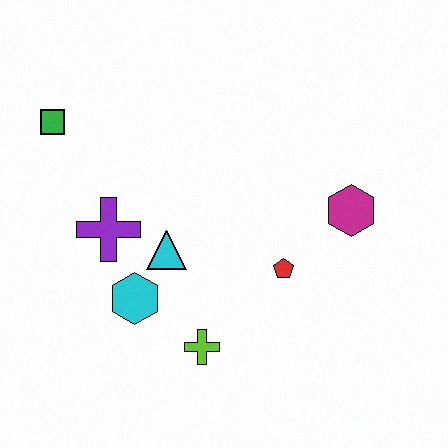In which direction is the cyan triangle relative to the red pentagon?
The cyan triangle is to the left of the red pentagon.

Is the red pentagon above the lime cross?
Yes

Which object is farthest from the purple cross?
The magenta hexagon is farthest from the purple cross.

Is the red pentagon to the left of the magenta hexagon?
Yes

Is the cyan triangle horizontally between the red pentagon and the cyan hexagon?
Yes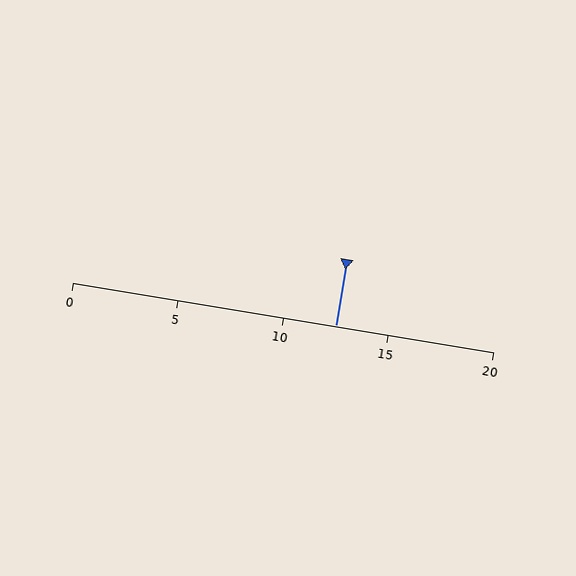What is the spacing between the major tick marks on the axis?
The major ticks are spaced 5 apart.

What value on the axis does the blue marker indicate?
The marker indicates approximately 12.5.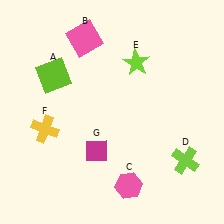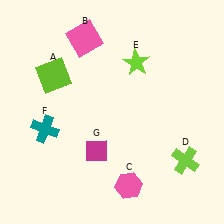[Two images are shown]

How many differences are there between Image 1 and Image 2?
There is 1 difference between the two images.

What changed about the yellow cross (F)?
In Image 1, F is yellow. In Image 2, it changed to teal.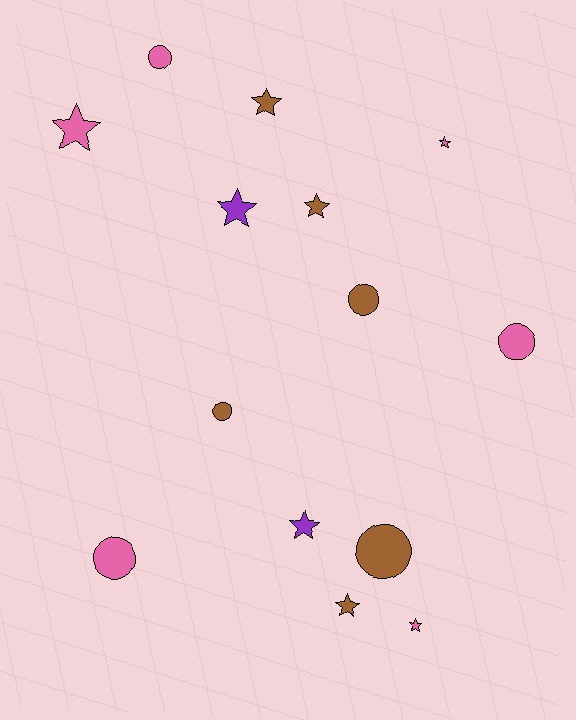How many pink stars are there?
There are 3 pink stars.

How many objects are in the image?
There are 14 objects.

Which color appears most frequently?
Pink, with 6 objects.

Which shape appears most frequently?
Star, with 8 objects.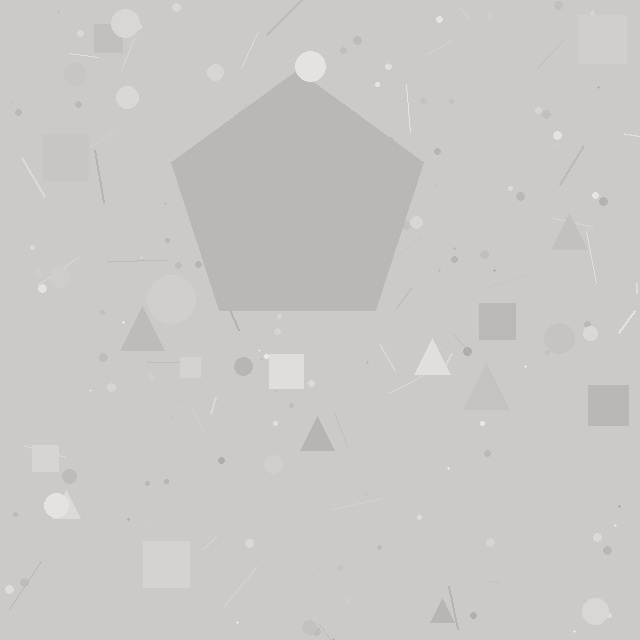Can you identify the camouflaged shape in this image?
The camouflaged shape is a pentagon.